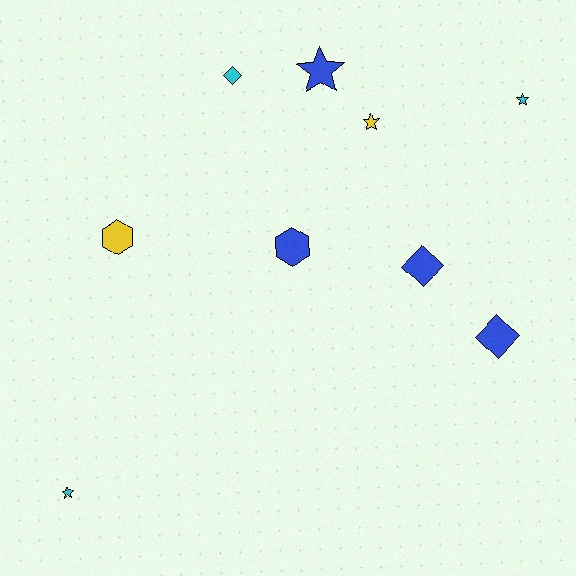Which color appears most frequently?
Blue, with 4 objects.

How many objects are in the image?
There are 9 objects.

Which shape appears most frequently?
Star, with 4 objects.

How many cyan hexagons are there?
There are no cyan hexagons.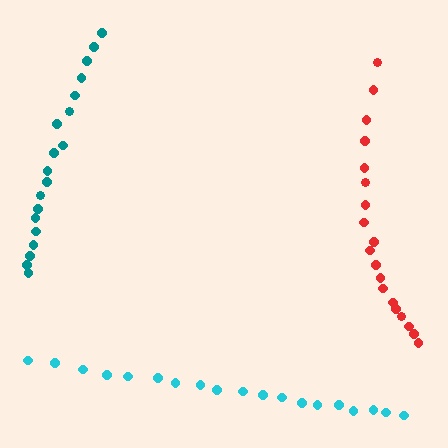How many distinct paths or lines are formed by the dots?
There are 3 distinct paths.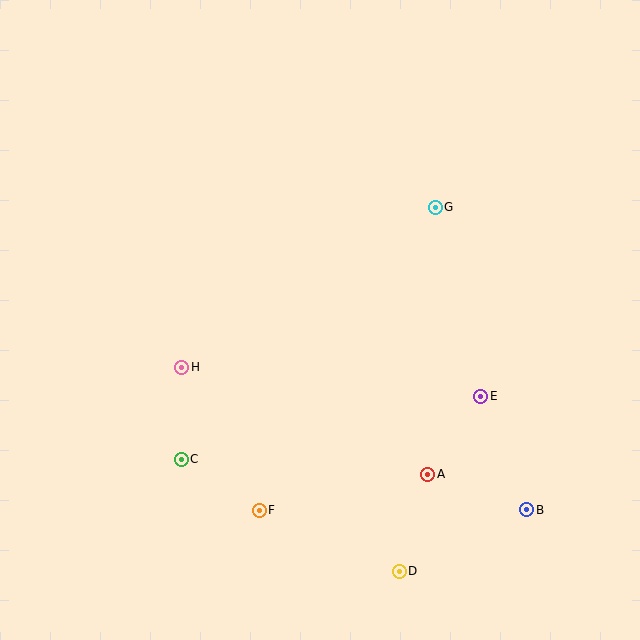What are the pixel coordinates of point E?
Point E is at (481, 396).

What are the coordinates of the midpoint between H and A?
The midpoint between H and A is at (305, 421).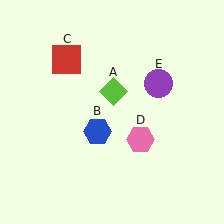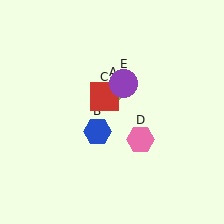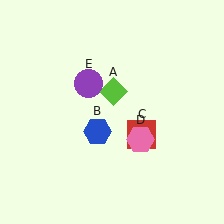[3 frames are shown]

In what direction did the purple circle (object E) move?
The purple circle (object E) moved left.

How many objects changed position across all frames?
2 objects changed position: red square (object C), purple circle (object E).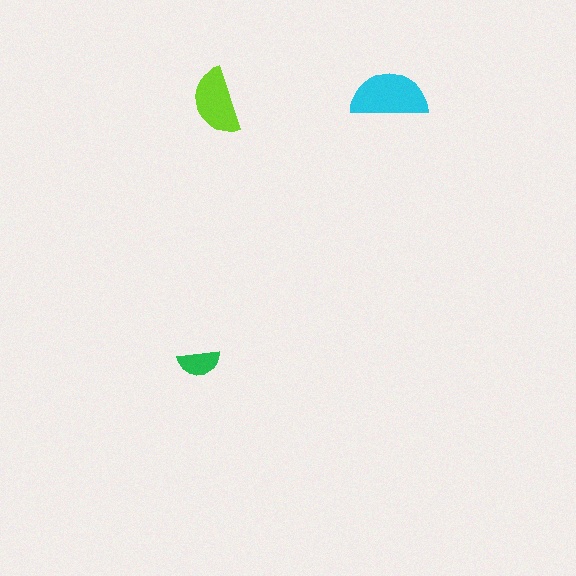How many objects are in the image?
There are 3 objects in the image.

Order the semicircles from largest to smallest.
the cyan one, the lime one, the green one.